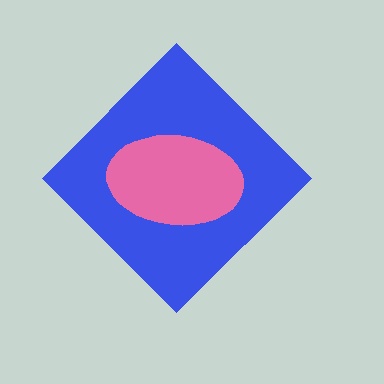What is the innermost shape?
The pink ellipse.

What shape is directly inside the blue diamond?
The pink ellipse.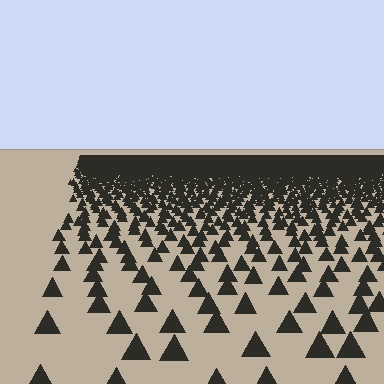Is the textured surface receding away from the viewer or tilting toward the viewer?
The surface is receding away from the viewer. Texture elements get smaller and denser toward the top.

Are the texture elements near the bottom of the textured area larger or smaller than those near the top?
Larger. Near the bottom, elements are closer to the viewer and appear at a bigger on-screen size.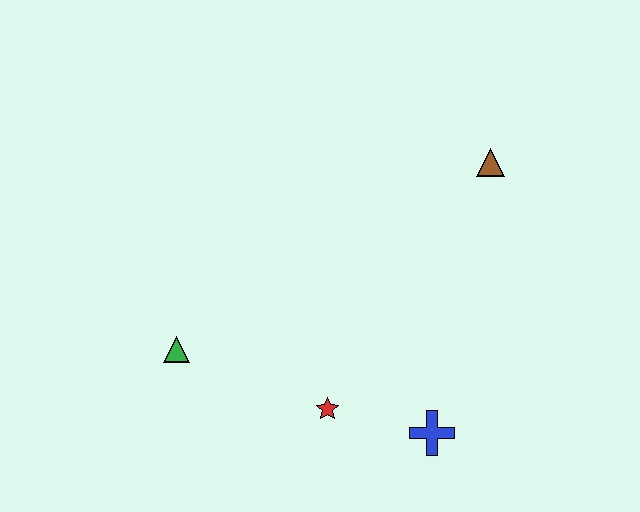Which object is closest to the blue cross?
The red star is closest to the blue cross.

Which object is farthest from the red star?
The brown triangle is farthest from the red star.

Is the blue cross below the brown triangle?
Yes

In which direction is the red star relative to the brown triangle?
The red star is below the brown triangle.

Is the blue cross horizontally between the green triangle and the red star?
No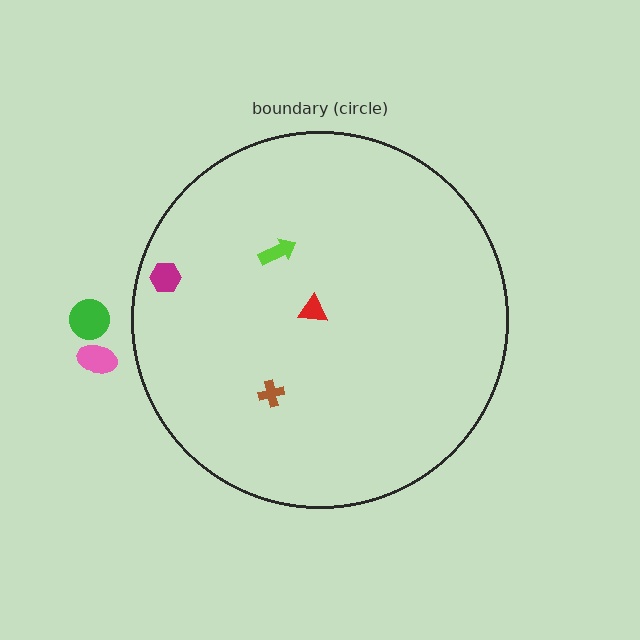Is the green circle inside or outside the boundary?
Outside.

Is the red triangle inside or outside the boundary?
Inside.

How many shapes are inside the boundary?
4 inside, 2 outside.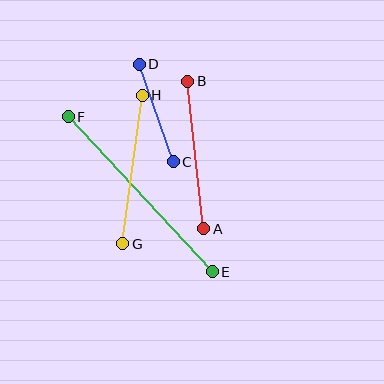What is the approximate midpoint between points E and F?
The midpoint is at approximately (140, 194) pixels.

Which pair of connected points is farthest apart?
Points E and F are farthest apart.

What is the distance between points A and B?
The distance is approximately 149 pixels.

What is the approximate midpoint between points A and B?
The midpoint is at approximately (196, 155) pixels.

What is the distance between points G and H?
The distance is approximately 150 pixels.